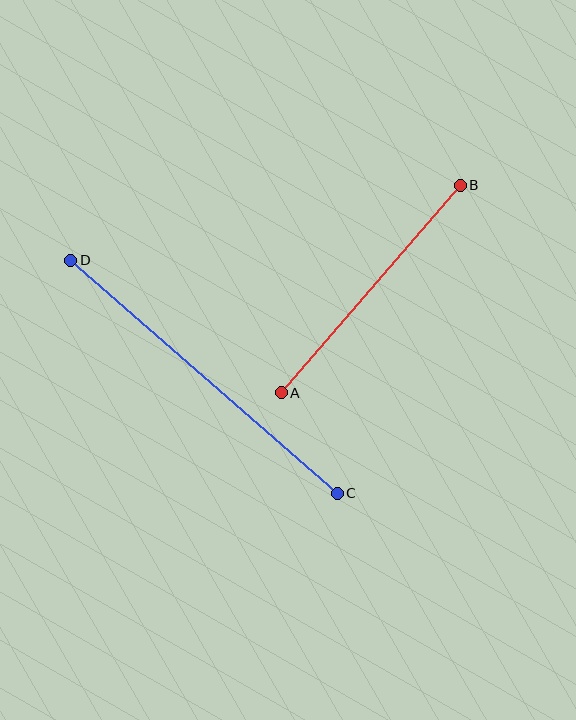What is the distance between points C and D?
The distance is approximately 354 pixels.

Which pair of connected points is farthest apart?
Points C and D are farthest apart.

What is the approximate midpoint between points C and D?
The midpoint is at approximately (204, 377) pixels.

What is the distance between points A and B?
The distance is approximately 274 pixels.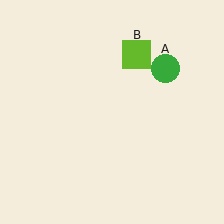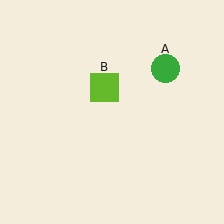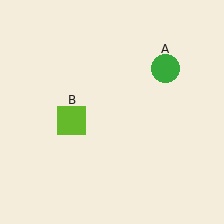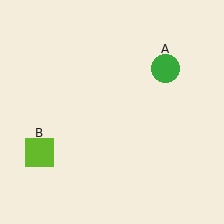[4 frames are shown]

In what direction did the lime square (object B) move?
The lime square (object B) moved down and to the left.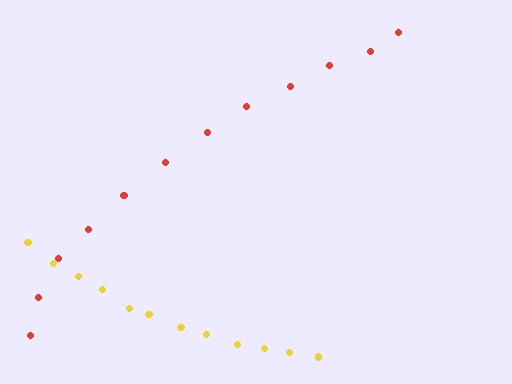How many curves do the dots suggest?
There are 2 distinct paths.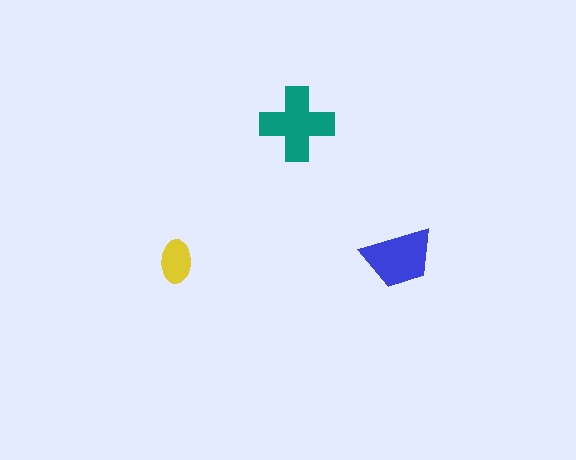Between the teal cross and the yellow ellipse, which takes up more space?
The teal cross.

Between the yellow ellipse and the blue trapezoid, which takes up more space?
The blue trapezoid.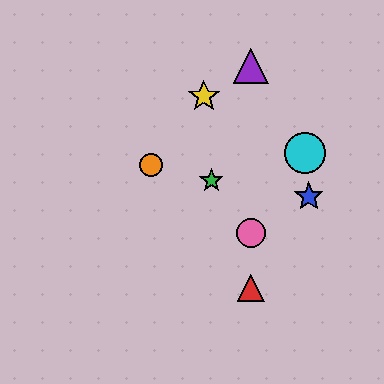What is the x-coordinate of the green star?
The green star is at x≈211.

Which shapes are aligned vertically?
The red triangle, the purple triangle, the pink circle are aligned vertically.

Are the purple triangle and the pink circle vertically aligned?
Yes, both are at x≈251.